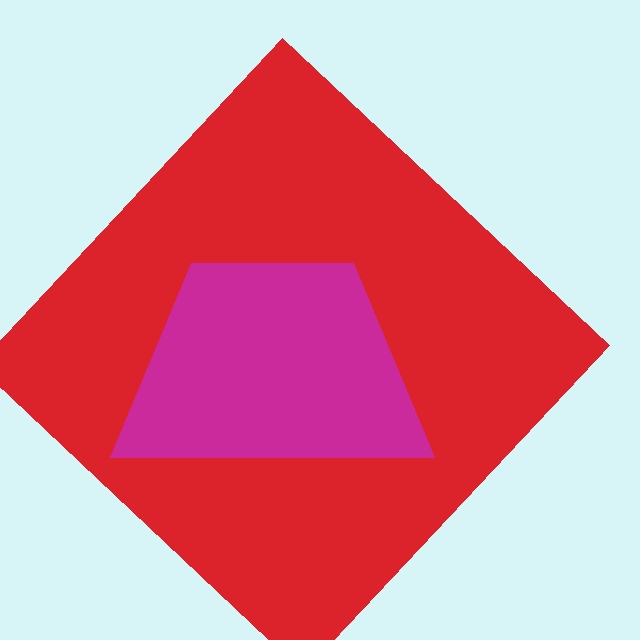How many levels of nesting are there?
2.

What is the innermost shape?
The magenta trapezoid.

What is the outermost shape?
The red diamond.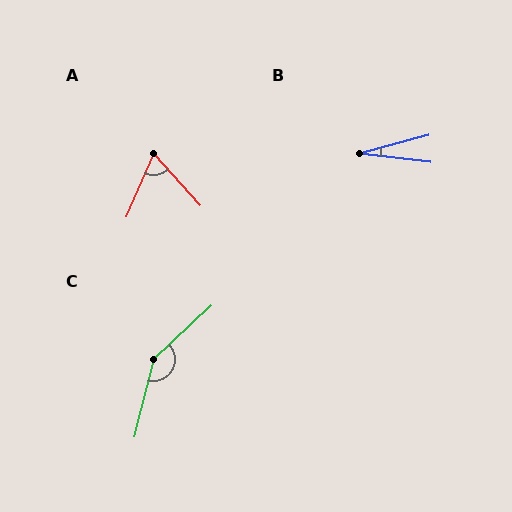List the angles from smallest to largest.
B (22°), A (66°), C (147°).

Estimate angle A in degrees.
Approximately 66 degrees.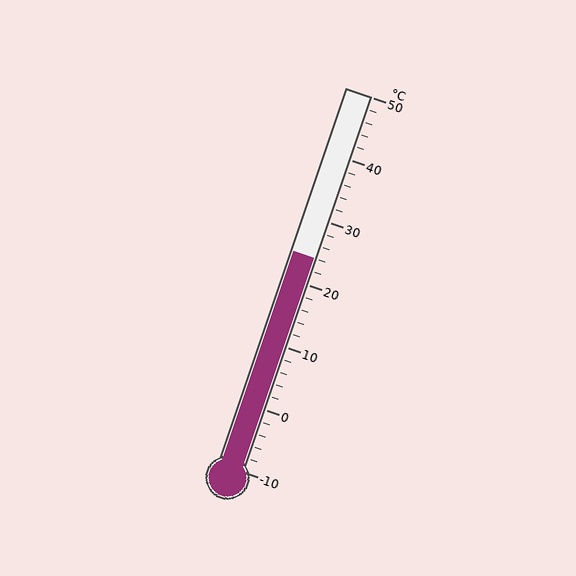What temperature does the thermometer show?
The thermometer shows approximately 24°C.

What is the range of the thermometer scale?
The thermometer scale ranges from -10°C to 50°C.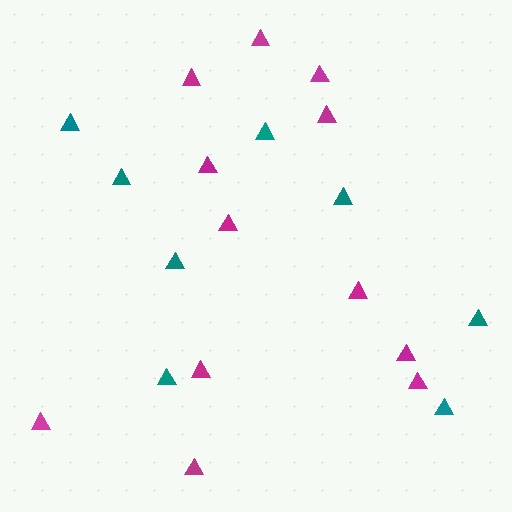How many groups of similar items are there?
There are 2 groups: one group of magenta triangles (12) and one group of teal triangles (8).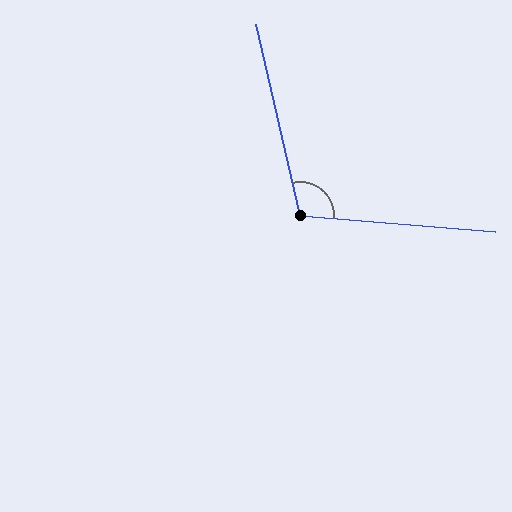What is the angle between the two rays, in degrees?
Approximately 108 degrees.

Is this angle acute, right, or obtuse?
It is obtuse.